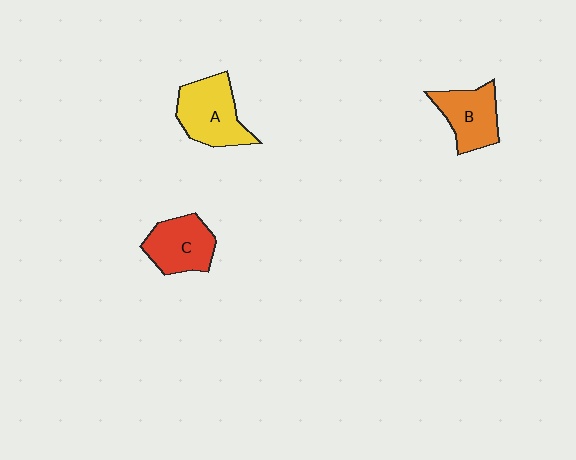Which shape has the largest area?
Shape A (yellow).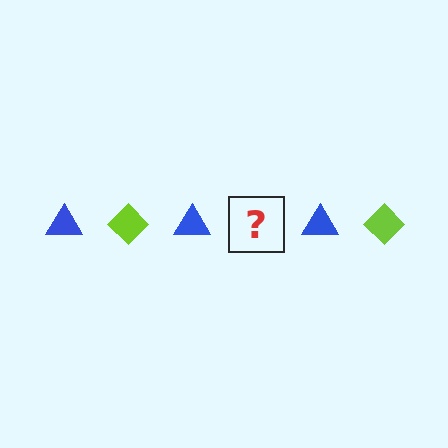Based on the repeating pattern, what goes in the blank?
The blank should be a lime diamond.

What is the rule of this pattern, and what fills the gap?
The rule is that the pattern alternates between blue triangle and lime diamond. The gap should be filled with a lime diamond.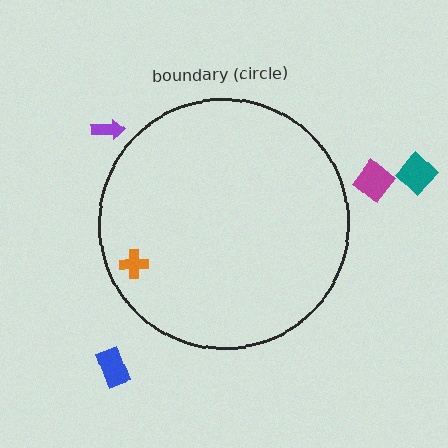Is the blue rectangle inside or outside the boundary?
Outside.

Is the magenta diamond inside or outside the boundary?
Outside.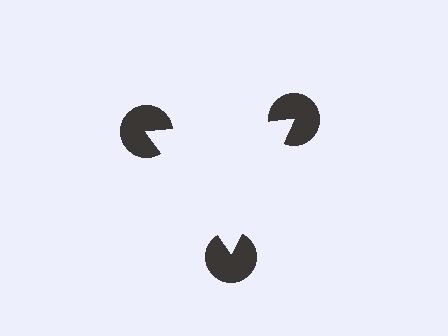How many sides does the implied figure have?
3 sides.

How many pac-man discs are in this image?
There are 3 — one at each vertex of the illusory triangle.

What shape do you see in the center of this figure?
An illusory triangle — its edges are inferred from the aligned wedge cuts in the pac-man discs, not physically drawn.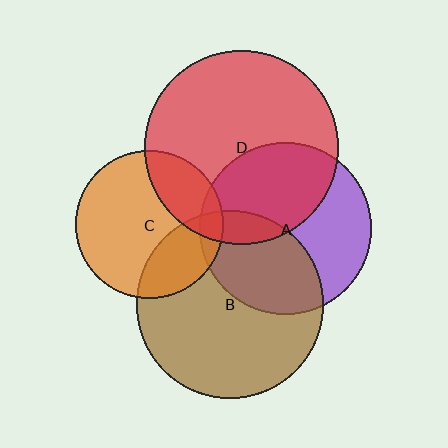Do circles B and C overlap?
Yes.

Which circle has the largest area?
Circle D (red).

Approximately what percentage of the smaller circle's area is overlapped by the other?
Approximately 25%.